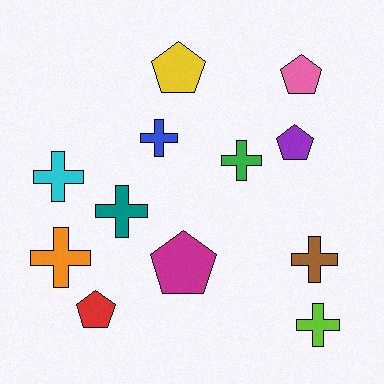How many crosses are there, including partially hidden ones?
There are 7 crosses.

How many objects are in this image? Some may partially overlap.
There are 12 objects.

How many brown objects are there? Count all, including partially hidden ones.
There is 1 brown object.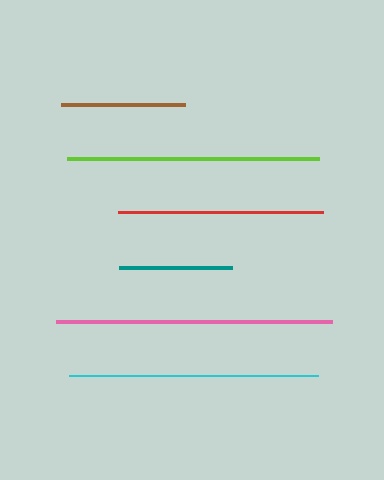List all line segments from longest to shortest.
From longest to shortest: pink, lime, cyan, red, brown, teal.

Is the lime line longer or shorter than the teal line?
The lime line is longer than the teal line.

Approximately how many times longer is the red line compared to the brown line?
The red line is approximately 1.7 times the length of the brown line.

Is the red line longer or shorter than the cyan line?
The cyan line is longer than the red line.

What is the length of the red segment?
The red segment is approximately 205 pixels long.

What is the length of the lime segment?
The lime segment is approximately 252 pixels long.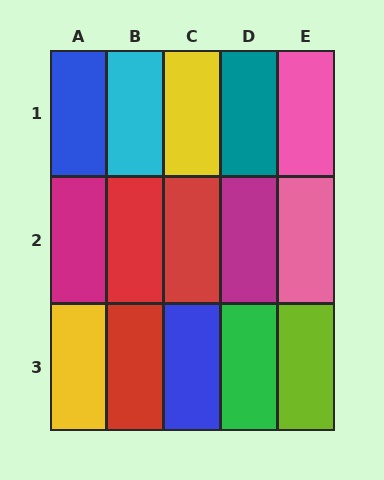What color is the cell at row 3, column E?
Lime.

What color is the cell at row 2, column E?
Pink.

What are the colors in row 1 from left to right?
Blue, cyan, yellow, teal, pink.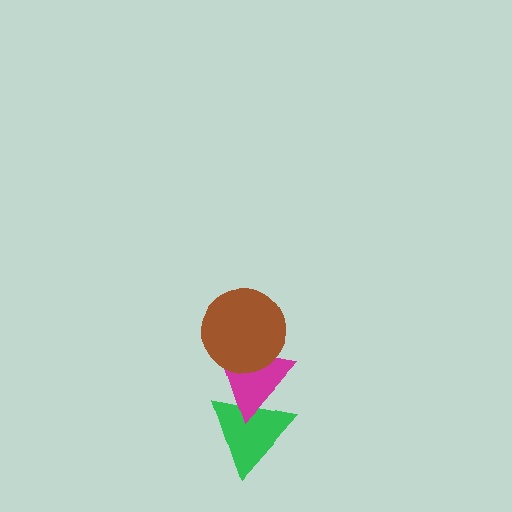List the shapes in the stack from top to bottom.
From top to bottom: the brown circle, the magenta triangle, the green triangle.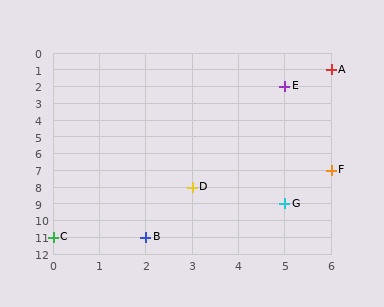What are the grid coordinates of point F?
Point F is at grid coordinates (6, 7).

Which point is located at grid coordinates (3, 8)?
Point D is at (3, 8).